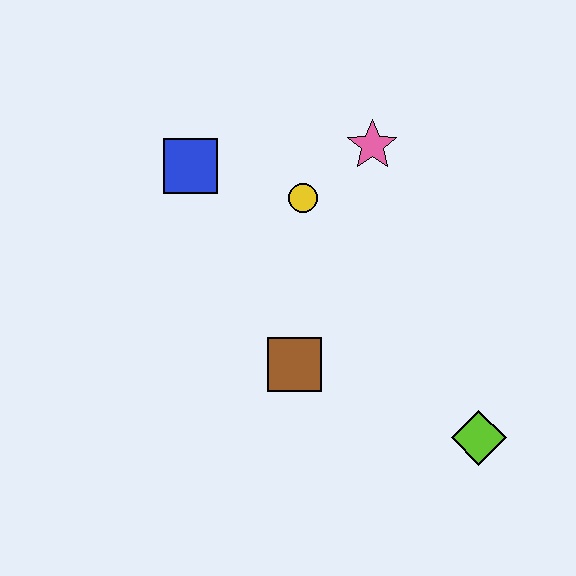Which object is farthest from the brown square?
The pink star is farthest from the brown square.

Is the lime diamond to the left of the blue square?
No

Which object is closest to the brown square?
The yellow circle is closest to the brown square.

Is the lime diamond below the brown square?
Yes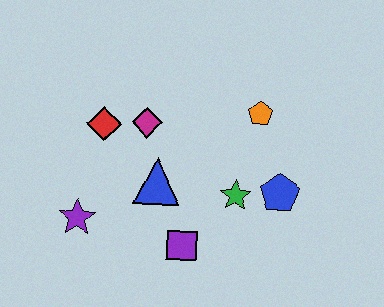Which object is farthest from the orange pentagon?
The purple star is farthest from the orange pentagon.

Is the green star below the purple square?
No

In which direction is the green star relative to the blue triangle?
The green star is to the right of the blue triangle.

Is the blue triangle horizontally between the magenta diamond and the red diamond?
No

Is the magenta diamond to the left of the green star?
Yes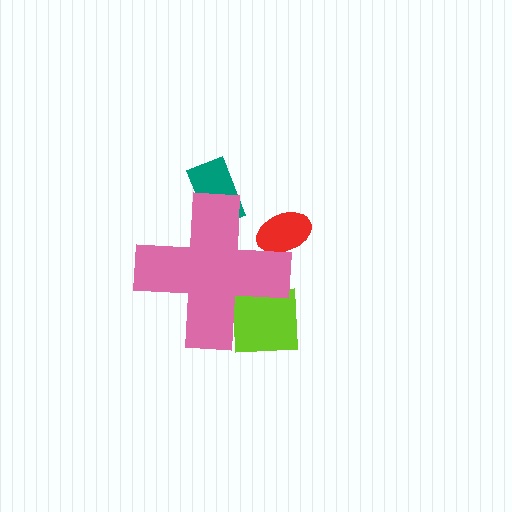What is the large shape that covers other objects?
A pink cross.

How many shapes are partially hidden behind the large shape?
3 shapes are partially hidden.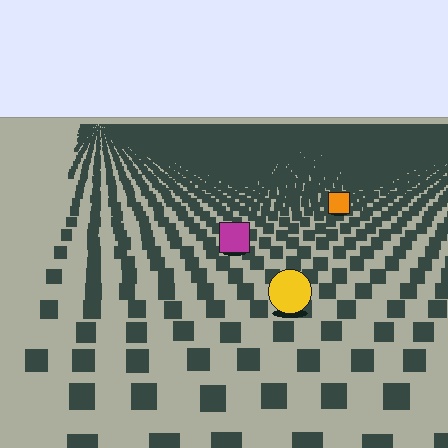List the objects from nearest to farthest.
From nearest to farthest: the yellow circle, the magenta square, the orange square.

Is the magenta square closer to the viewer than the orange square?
Yes. The magenta square is closer — you can tell from the texture gradient: the ground texture is coarser near it.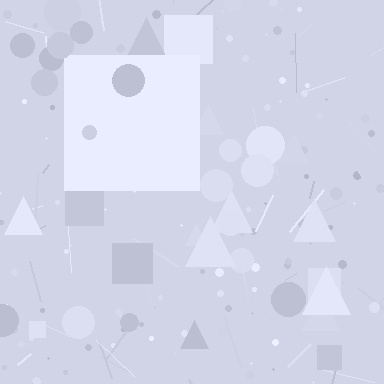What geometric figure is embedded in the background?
A square is embedded in the background.